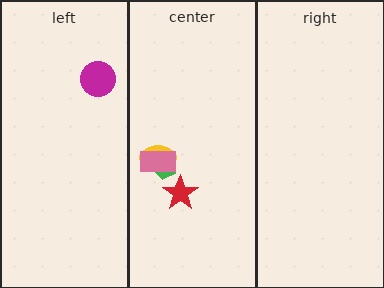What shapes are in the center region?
The red star, the yellow ellipse, the green pentagon, the pink rectangle.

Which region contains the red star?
The center region.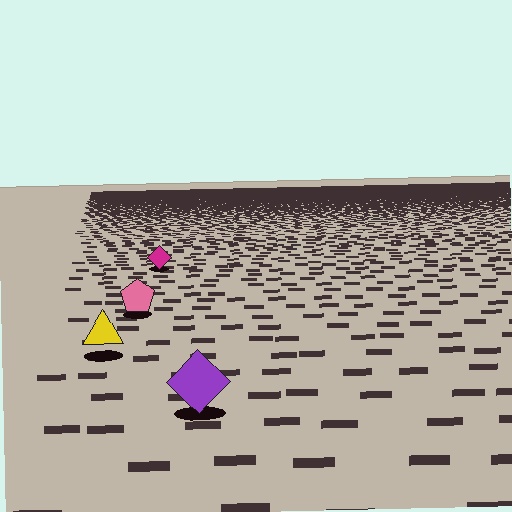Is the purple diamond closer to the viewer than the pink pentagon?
Yes. The purple diamond is closer — you can tell from the texture gradient: the ground texture is coarser near it.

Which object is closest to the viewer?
The purple diamond is closest. The texture marks near it are larger and more spread out.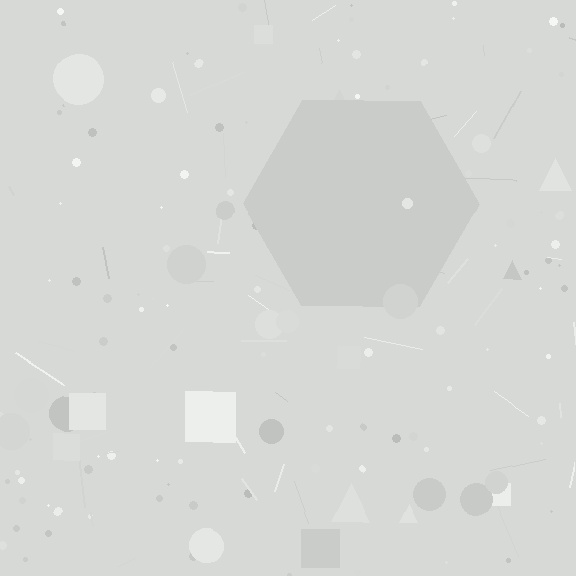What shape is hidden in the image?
A hexagon is hidden in the image.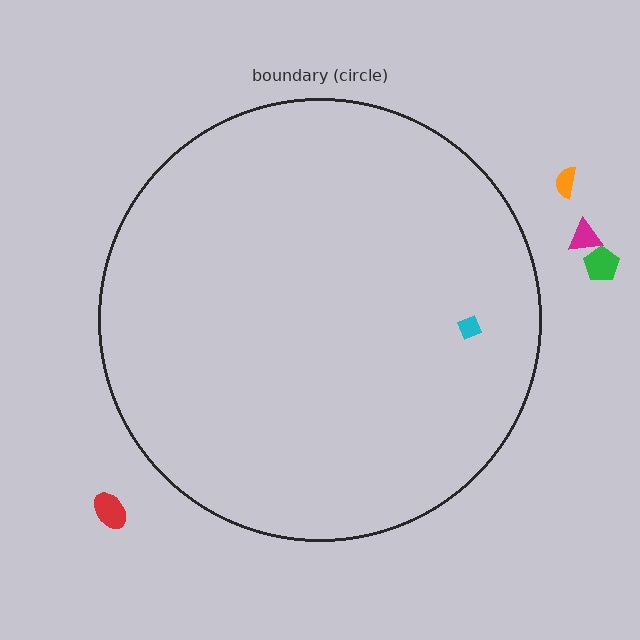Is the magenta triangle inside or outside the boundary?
Outside.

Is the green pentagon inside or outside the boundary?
Outside.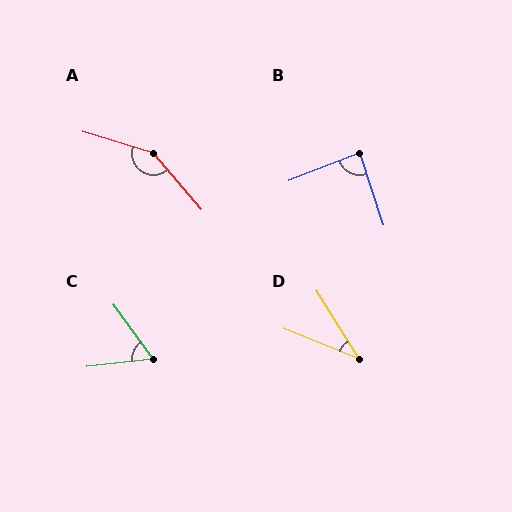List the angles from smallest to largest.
D (36°), C (61°), B (87°), A (147°).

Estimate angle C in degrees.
Approximately 61 degrees.